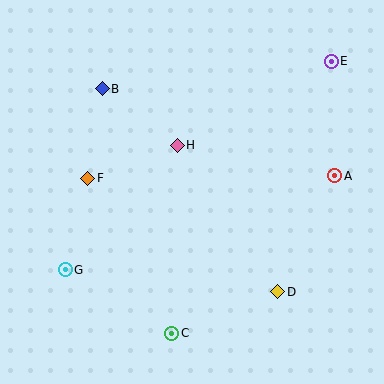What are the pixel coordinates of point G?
Point G is at (65, 270).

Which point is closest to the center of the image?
Point H at (177, 145) is closest to the center.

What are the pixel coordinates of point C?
Point C is at (172, 333).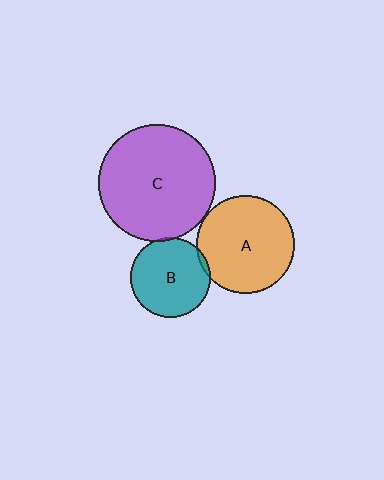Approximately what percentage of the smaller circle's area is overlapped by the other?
Approximately 5%.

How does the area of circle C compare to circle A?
Approximately 1.4 times.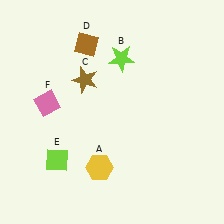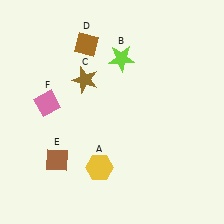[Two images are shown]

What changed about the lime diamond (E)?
In Image 1, E is lime. In Image 2, it changed to brown.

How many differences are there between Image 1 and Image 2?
There is 1 difference between the two images.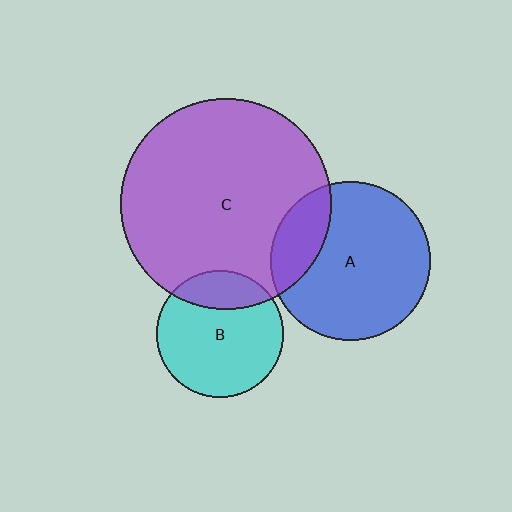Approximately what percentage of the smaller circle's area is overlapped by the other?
Approximately 20%.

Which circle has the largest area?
Circle C (purple).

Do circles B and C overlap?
Yes.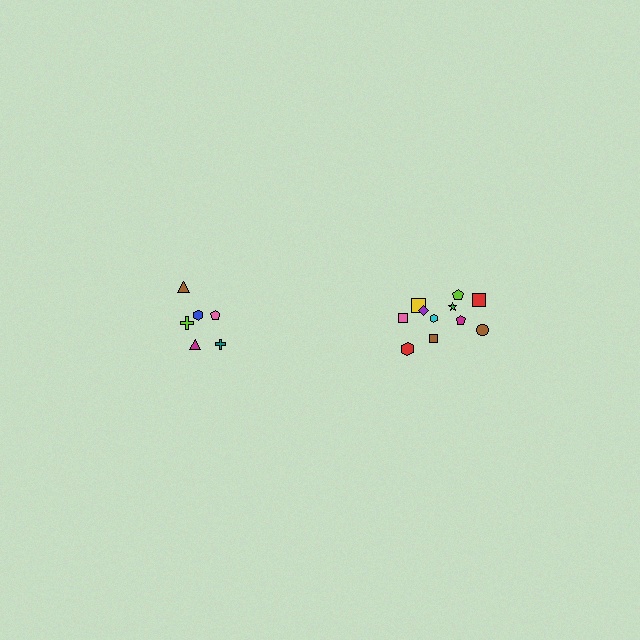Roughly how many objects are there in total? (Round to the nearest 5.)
Roughly 20 objects in total.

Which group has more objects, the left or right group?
The right group.